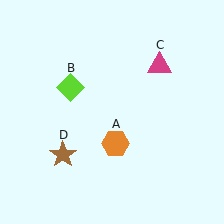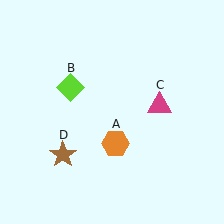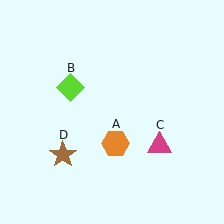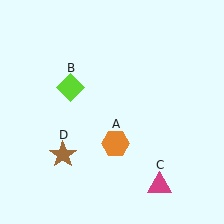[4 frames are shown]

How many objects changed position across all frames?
1 object changed position: magenta triangle (object C).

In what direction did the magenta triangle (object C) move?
The magenta triangle (object C) moved down.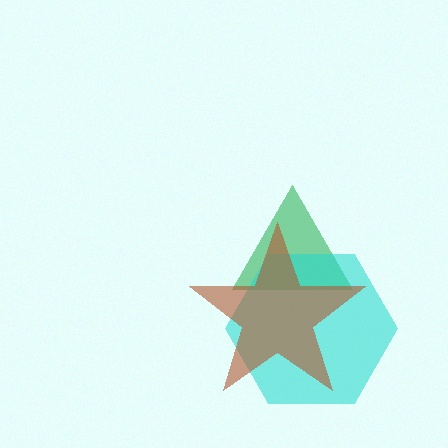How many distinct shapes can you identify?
There are 3 distinct shapes: a green triangle, a cyan hexagon, a brown star.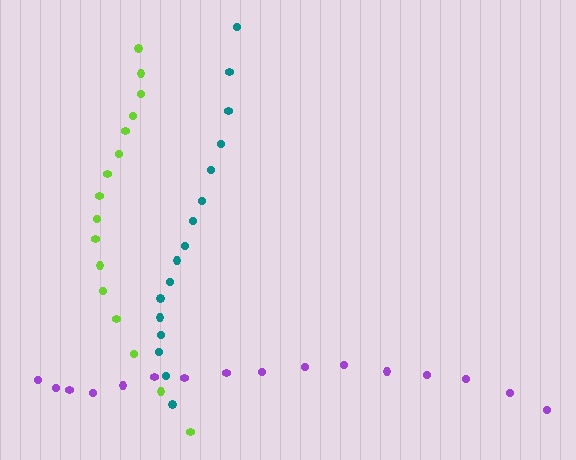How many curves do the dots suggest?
There are 3 distinct paths.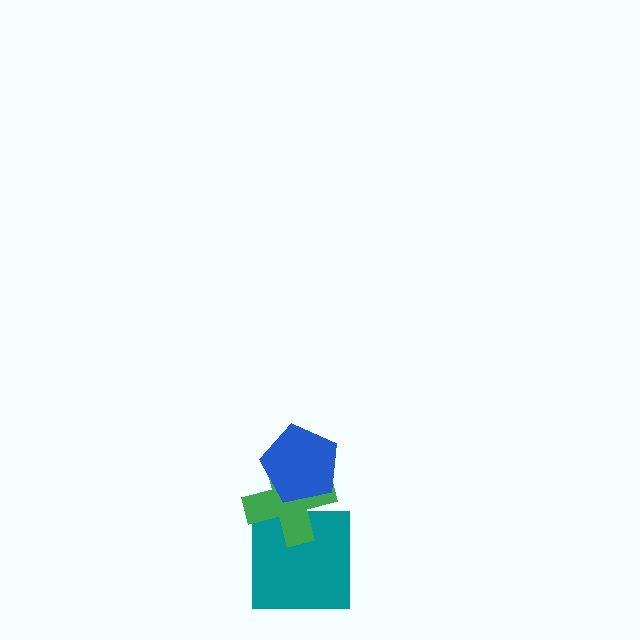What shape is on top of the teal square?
The green cross is on top of the teal square.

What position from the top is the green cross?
The green cross is 2nd from the top.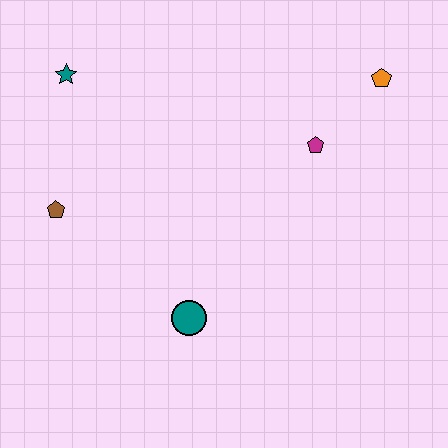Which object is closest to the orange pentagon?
The magenta pentagon is closest to the orange pentagon.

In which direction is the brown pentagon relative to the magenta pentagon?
The brown pentagon is to the left of the magenta pentagon.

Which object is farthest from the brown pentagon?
The orange pentagon is farthest from the brown pentagon.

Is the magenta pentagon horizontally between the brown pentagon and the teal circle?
No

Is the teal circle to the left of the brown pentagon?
No